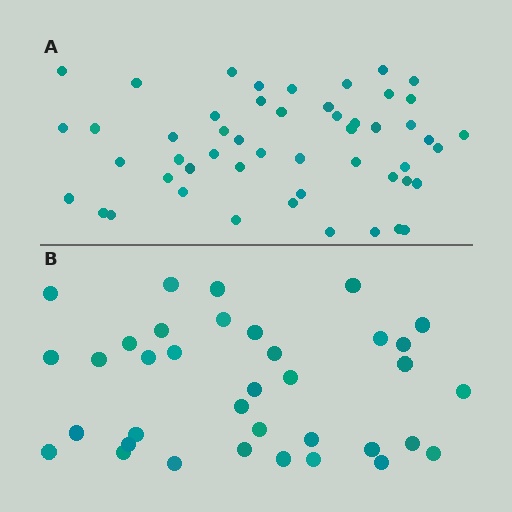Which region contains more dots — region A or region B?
Region A (the top region) has more dots.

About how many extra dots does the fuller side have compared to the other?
Region A has approximately 15 more dots than region B.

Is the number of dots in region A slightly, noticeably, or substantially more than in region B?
Region A has noticeably more, but not dramatically so. The ratio is roughly 1.4 to 1.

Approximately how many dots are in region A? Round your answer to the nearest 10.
About 50 dots. (The exact count is 51, which rounds to 50.)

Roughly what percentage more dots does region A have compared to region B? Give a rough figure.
About 40% more.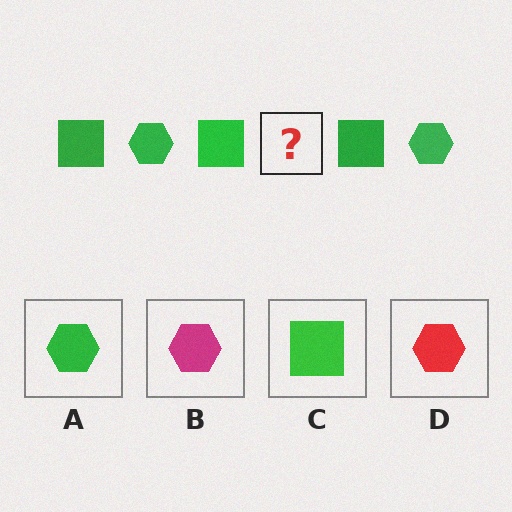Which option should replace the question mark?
Option A.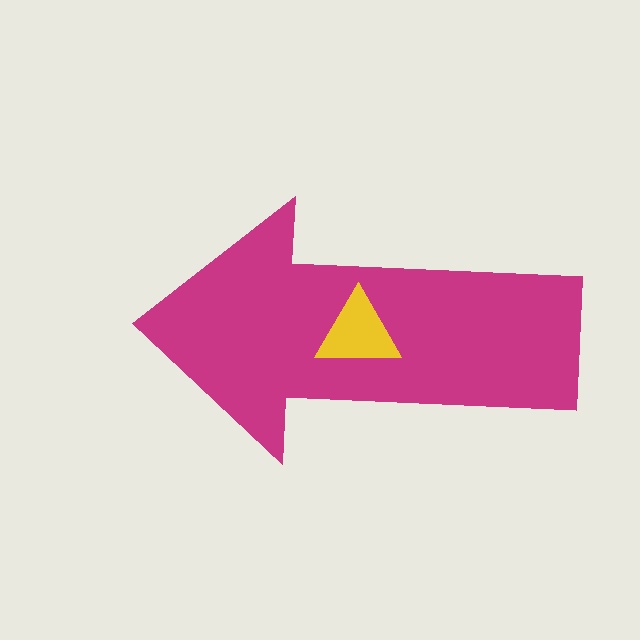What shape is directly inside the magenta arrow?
The yellow triangle.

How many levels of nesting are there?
2.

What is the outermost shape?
The magenta arrow.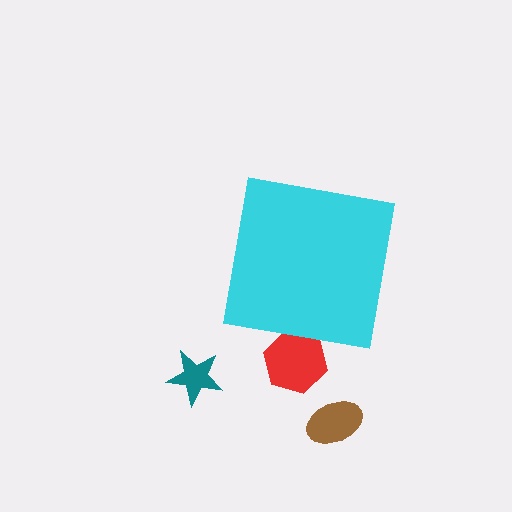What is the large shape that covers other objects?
A cyan square.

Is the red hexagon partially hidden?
Yes, the red hexagon is partially hidden behind the cyan square.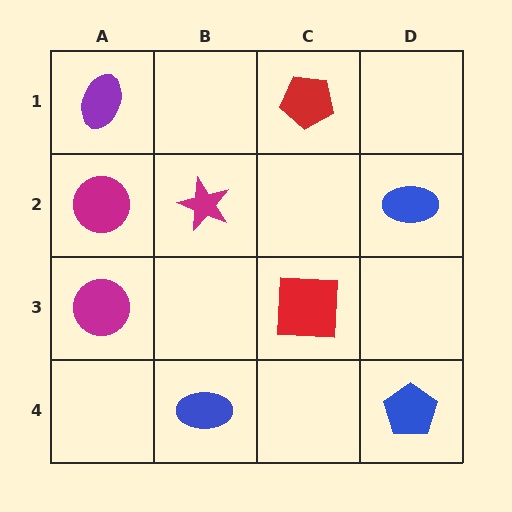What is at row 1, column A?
A purple ellipse.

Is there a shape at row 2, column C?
No, that cell is empty.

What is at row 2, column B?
A magenta star.